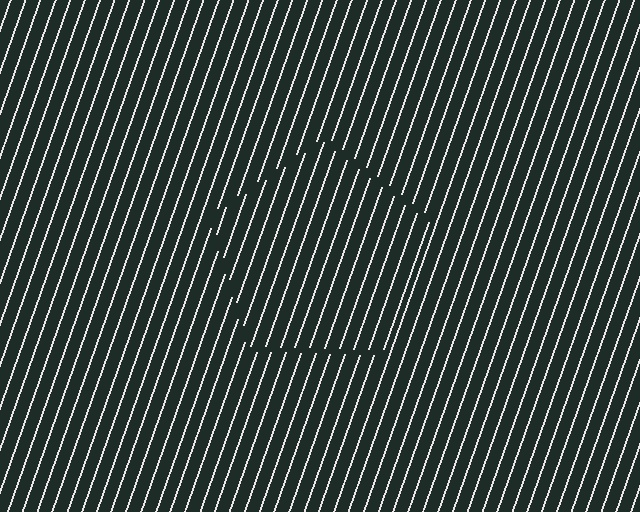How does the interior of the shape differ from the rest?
The interior of the shape contains the same grating, shifted by half a period — the contour is defined by the phase discontinuity where line-ends from the inner and outer gratings abut.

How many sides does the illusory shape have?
5 sides — the line-ends trace a pentagon.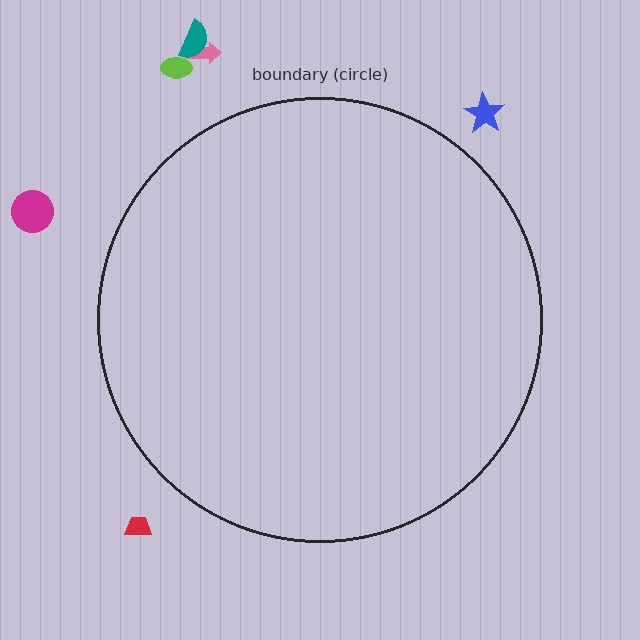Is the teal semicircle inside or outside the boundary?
Outside.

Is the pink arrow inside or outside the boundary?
Outside.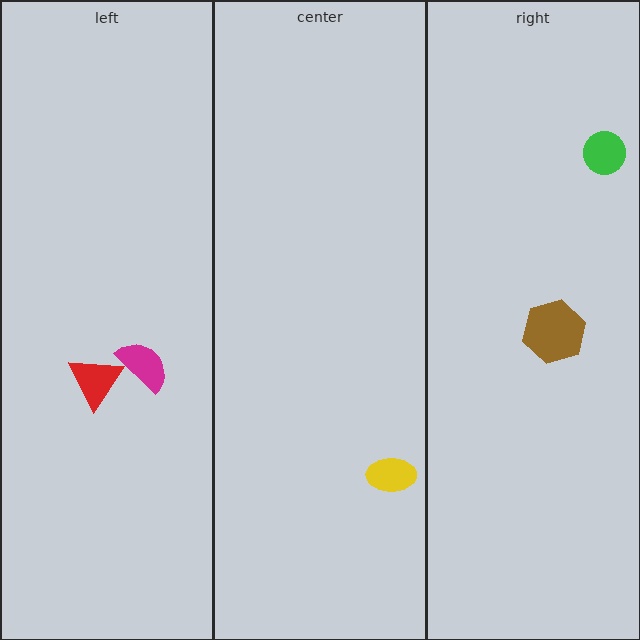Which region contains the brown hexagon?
The right region.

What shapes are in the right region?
The brown hexagon, the green circle.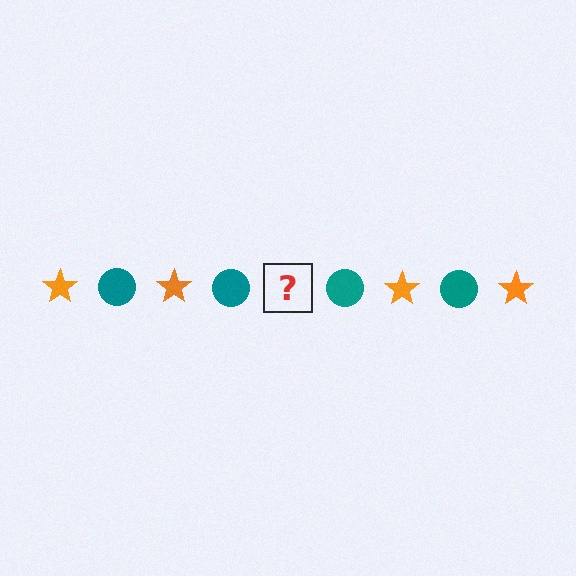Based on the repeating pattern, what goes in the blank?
The blank should be an orange star.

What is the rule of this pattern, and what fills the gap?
The rule is that the pattern alternates between orange star and teal circle. The gap should be filled with an orange star.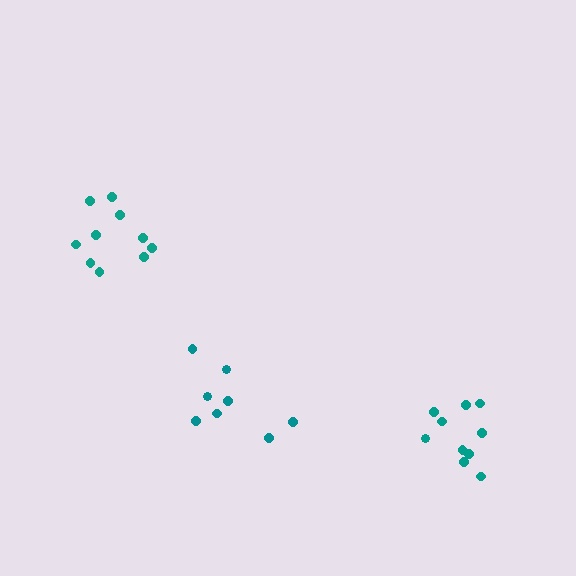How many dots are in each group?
Group 1: 10 dots, Group 2: 10 dots, Group 3: 8 dots (28 total).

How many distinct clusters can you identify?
There are 3 distinct clusters.